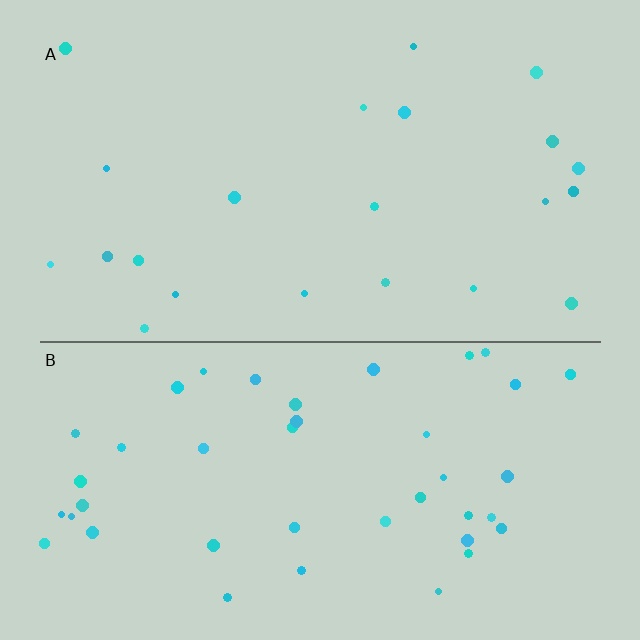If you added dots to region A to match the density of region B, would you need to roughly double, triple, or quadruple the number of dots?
Approximately double.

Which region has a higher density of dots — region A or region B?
B (the bottom).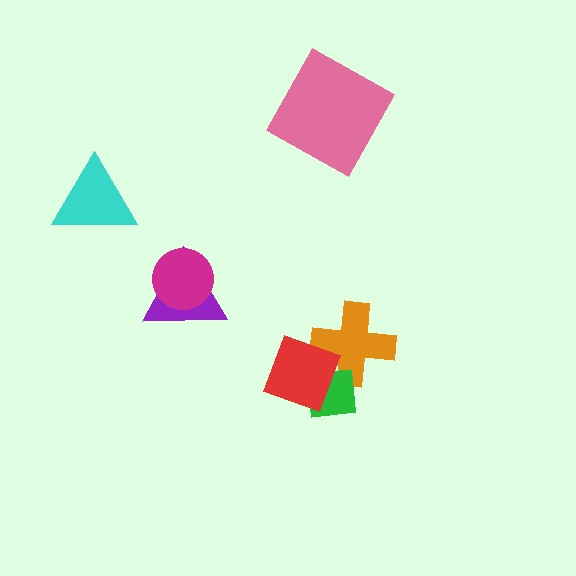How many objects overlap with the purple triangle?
1 object overlaps with the purple triangle.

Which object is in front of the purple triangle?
The magenta circle is in front of the purple triangle.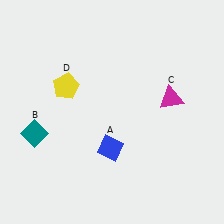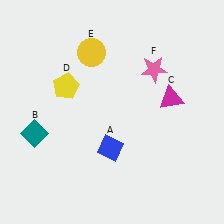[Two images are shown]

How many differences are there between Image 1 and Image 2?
There are 2 differences between the two images.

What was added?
A yellow circle (E), a pink star (F) were added in Image 2.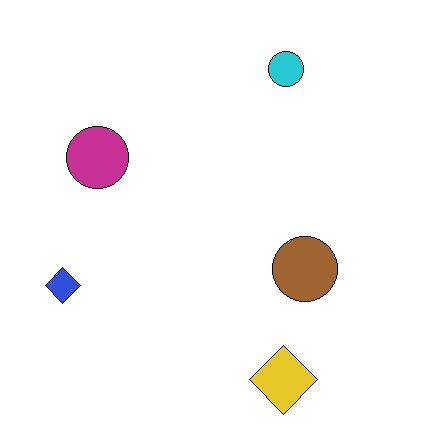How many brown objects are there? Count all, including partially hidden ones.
There is 1 brown object.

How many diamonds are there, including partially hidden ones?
There are 2 diamonds.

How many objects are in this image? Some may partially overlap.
There are 5 objects.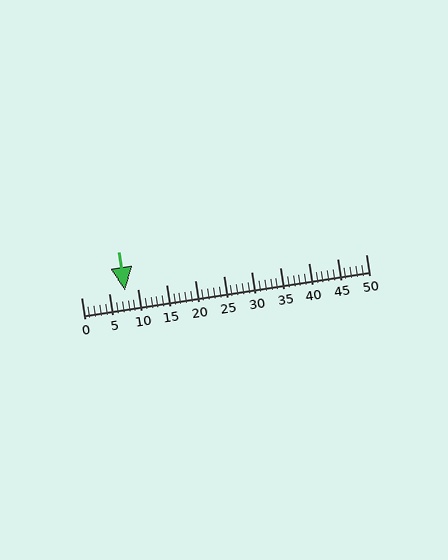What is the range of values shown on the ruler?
The ruler shows values from 0 to 50.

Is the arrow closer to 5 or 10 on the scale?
The arrow is closer to 10.